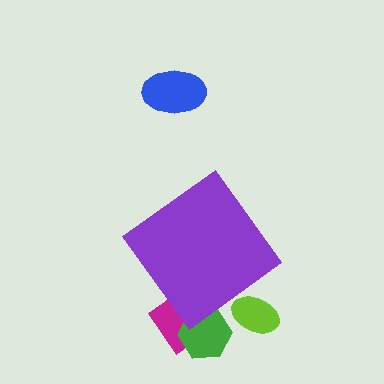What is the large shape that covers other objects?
A purple diamond.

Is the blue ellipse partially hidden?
No, the blue ellipse is fully visible.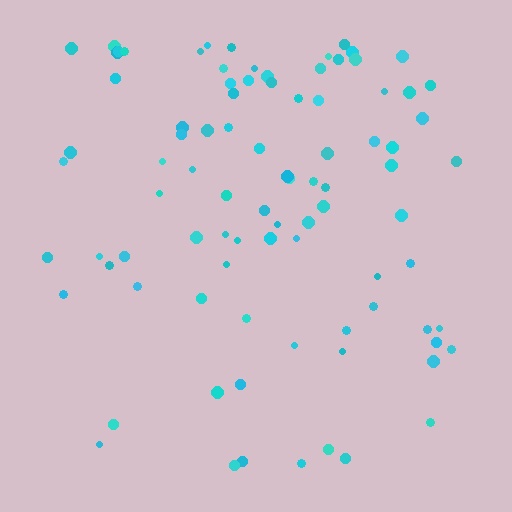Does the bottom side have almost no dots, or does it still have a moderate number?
Still a moderate number, just noticeably fewer than the top.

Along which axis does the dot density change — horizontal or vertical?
Vertical.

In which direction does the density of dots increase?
From bottom to top, with the top side densest.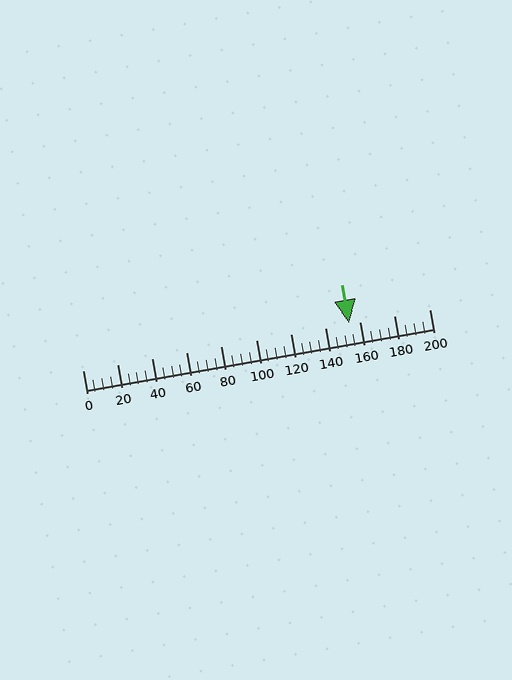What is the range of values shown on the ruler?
The ruler shows values from 0 to 200.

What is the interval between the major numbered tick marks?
The major tick marks are spaced 20 units apart.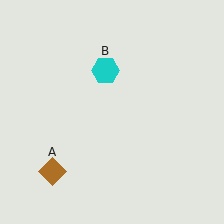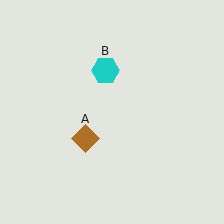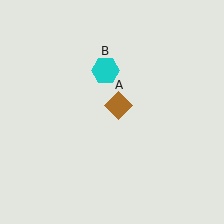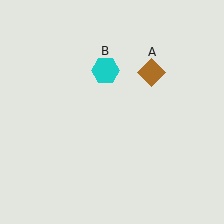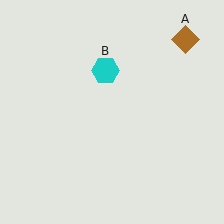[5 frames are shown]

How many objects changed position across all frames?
1 object changed position: brown diamond (object A).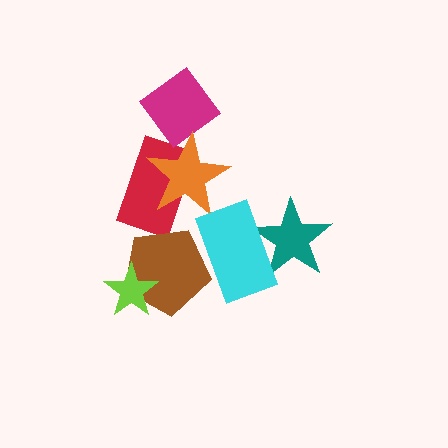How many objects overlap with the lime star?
1 object overlaps with the lime star.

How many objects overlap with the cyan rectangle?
2 objects overlap with the cyan rectangle.